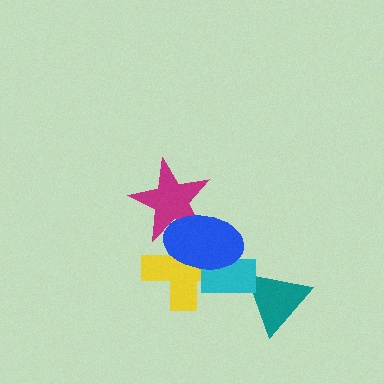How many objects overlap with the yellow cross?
3 objects overlap with the yellow cross.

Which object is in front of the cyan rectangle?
The blue ellipse is in front of the cyan rectangle.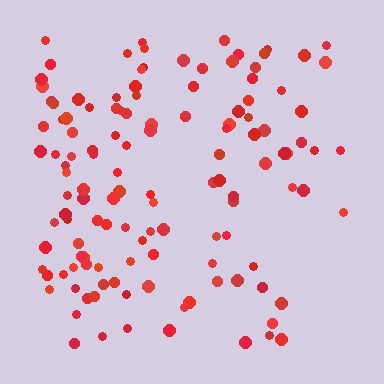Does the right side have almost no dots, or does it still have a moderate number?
Still a moderate number, just noticeably fewer than the left.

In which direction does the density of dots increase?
From right to left, with the left side densest.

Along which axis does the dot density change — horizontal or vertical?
Horizontal.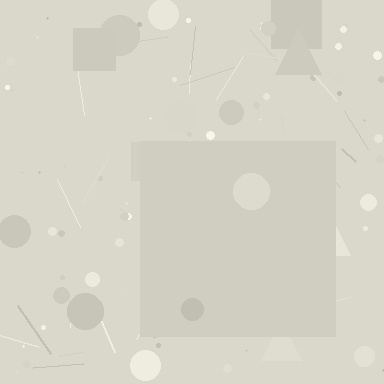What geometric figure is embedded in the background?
A square is embedded in the background.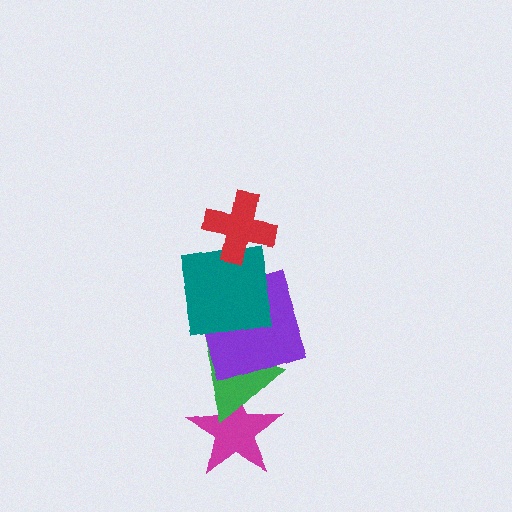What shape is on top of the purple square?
The teal square is on top of the purple square.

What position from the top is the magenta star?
The magenta star is 5th from the top.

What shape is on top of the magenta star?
The green triangle is on top of the magenta star.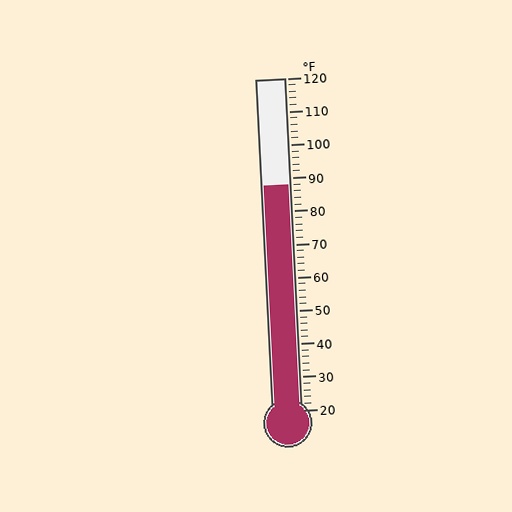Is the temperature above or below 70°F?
The temperature is above 70°F.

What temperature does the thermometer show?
The thermometer shows approximately 88°F.